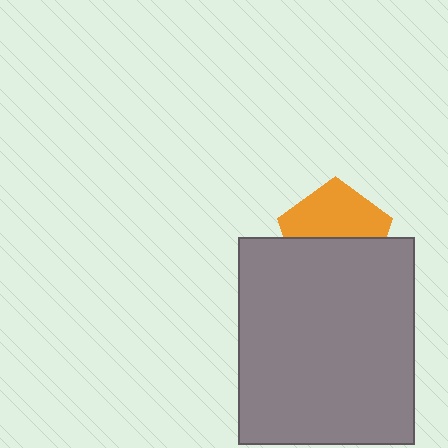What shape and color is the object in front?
The object in front is a gray rectangle.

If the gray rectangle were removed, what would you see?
You would see the complete orange pentagon.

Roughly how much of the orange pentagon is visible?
About half of it is visible (roughly 52%).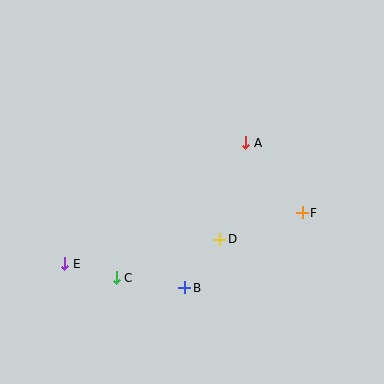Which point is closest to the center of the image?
Point D at (220, 239) is closest to the center.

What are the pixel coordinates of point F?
Point F is at (302, 213).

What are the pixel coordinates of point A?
Point A is at (246, 143).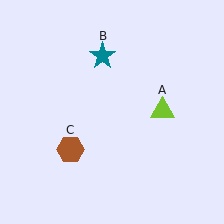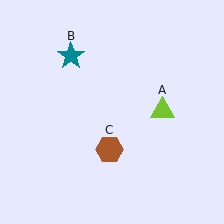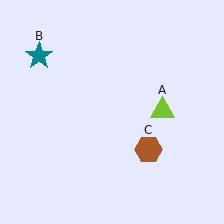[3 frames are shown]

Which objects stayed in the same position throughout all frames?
Lime triangle (object A) remained stationary.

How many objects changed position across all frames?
2 objects changed position: teal star (object B), brown hexagon (object C).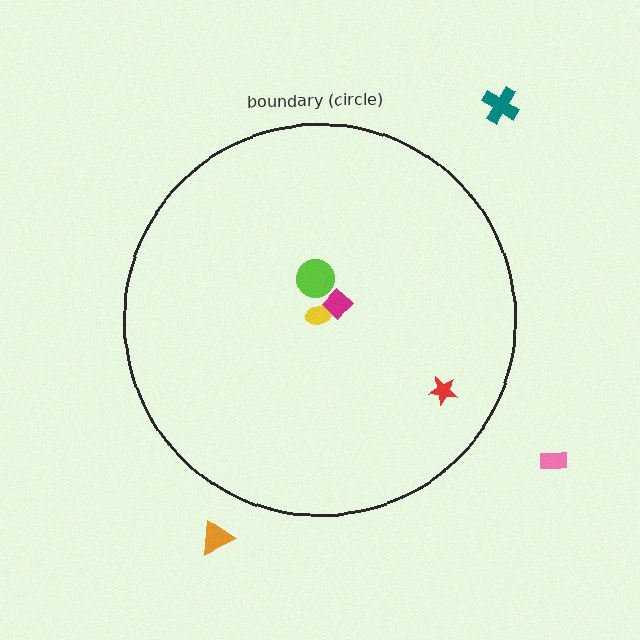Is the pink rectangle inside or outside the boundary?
Outside.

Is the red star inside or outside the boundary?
Inside.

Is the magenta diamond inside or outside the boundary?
Inside.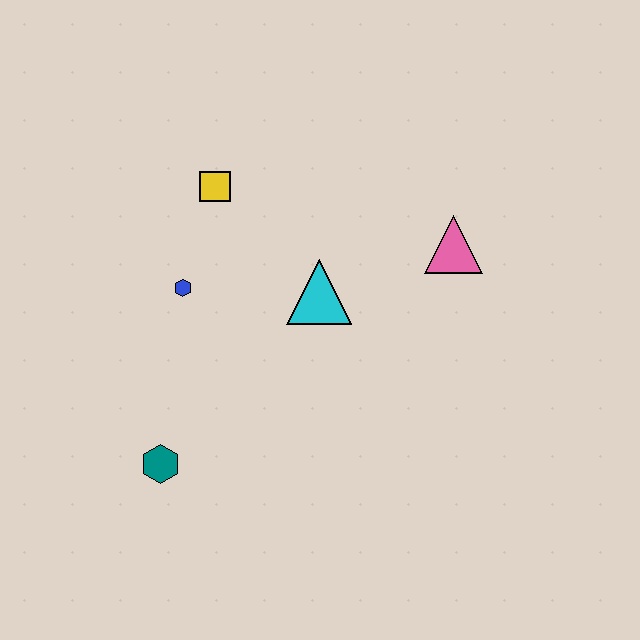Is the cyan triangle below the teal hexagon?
No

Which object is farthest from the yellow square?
The teal hexagon is farthest from the yellow square.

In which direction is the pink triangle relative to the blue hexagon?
The pink triangle is to the right of the blue hexagon.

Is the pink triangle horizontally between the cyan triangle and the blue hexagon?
No